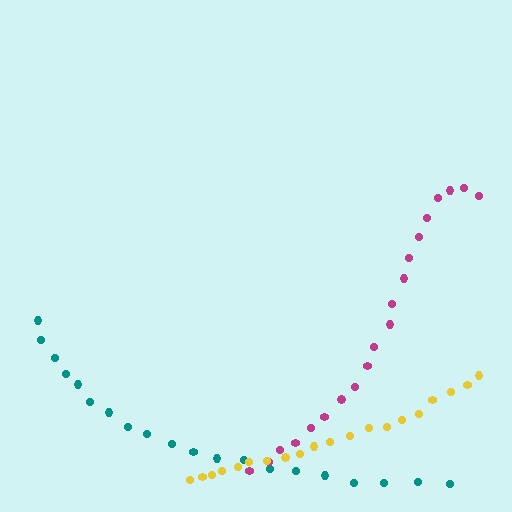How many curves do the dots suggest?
There are 3 distinct paths.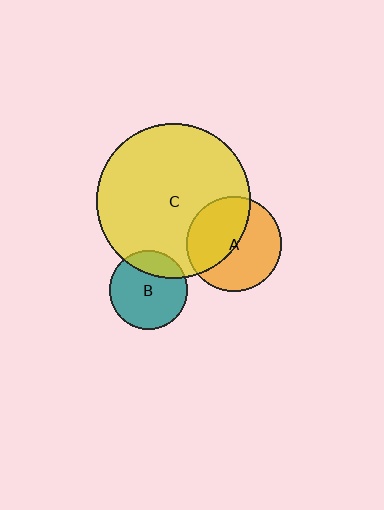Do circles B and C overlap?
Yes.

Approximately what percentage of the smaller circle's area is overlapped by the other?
Approximately 25%.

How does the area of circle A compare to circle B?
Approximately 1.5 times.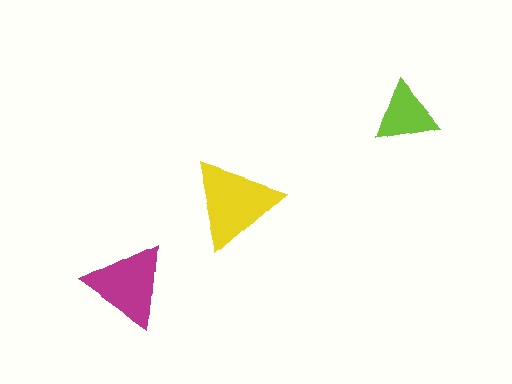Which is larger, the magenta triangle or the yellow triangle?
The yellow one.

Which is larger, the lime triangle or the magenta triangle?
The magenta one.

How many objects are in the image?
There are 3 objects in the image.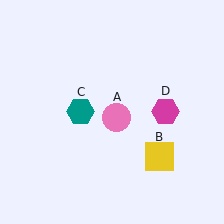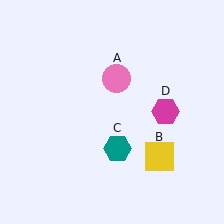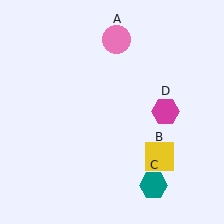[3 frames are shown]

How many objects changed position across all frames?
2 objects changed position: pink circle (object A), teal hexagon (object C).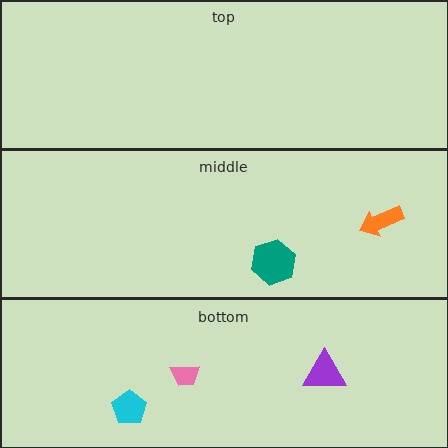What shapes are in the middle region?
The orange arrow, the teal hexagon.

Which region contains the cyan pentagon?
The bottom region.